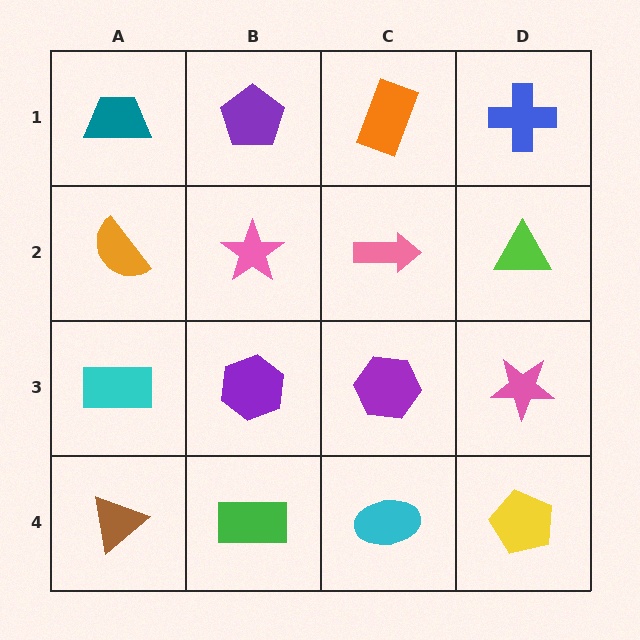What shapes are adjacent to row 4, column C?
A purple hexagon (row 3, column C), a green rectangle (row 4, column B), a yellow pentagon (row 4, column D).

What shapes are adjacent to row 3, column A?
An orange semicircle (row 2, column A), a brown triangle (row 4, column A), a purple hexagon (row 3, column B).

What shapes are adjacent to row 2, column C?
An orange rectangle (row 1, column C), a purple hexagon (row 3, column C), a pink star (row 2, column B), a lime triangle (row 2, column D).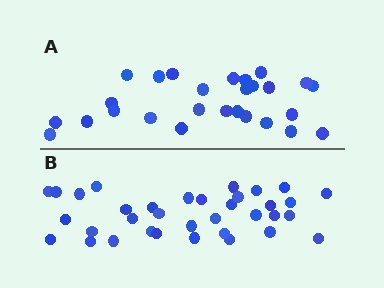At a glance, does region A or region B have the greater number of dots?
Region B (the bottom region) has more dots.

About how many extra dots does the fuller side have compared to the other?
Region B has roughly 8 or so more dots than region A.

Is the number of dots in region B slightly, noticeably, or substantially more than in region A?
Region B has noticeably more, but not dramatically so. The ratio is roughly 1.3 to 1.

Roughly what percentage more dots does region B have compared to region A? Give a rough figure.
About 30% more.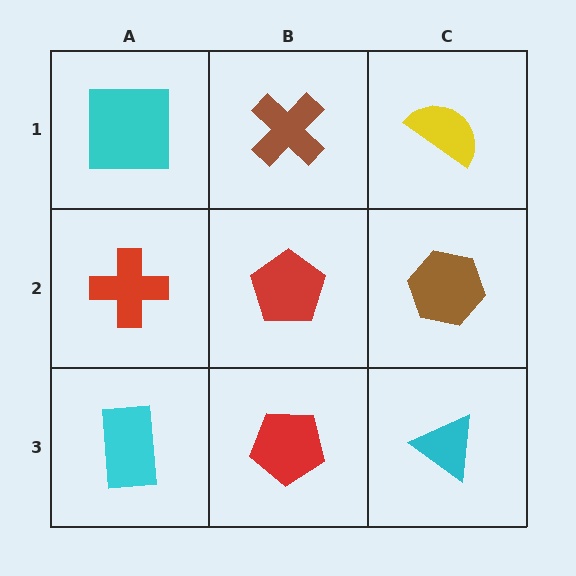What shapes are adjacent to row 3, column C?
A brown hexagon (row 2, column C), a red pentagon (row 3, column B).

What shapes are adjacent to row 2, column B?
A brown cross (row 1, column B), a red pentagon (row 3, column B), a red cross (row 2, column A), a brown hexagon (row 2, column C).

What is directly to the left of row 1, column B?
A cyan square.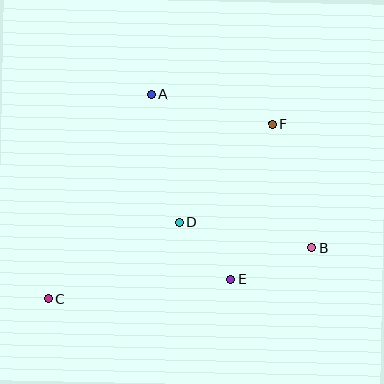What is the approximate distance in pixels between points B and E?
The distance between B and E is approximately 87 pixels.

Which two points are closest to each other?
Points D and E are closest to each other.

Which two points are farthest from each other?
Points C and F are farthest from each other.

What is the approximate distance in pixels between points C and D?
The distance between C and D is approximately 152 pixels.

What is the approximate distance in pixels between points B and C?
The distance between B and C is approximately 269 pixels.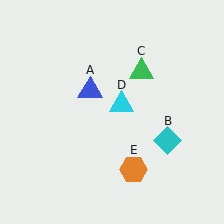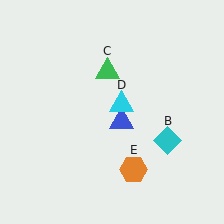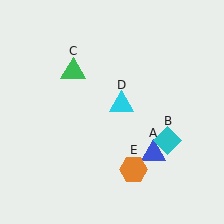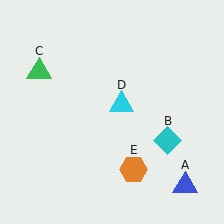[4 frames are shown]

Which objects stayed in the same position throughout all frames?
Cyan diamond (object B) and cyan triangle (object D) and orange hexagon (object E) remained stationary.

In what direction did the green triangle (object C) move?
The green triangle (object C) moved left.